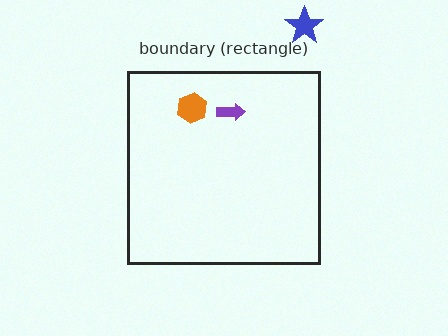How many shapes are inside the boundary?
2 inside, 1 outside.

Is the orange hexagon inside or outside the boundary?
Inside.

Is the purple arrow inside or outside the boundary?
Inside.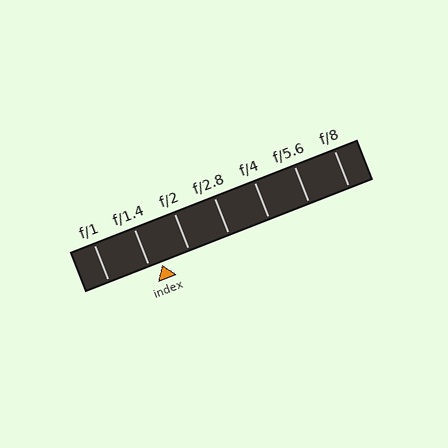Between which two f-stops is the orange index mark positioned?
The index mark is between f/1.4 and f/2.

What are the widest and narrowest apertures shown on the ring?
The widest aperture shown is f/1 and the narrowest is f/8.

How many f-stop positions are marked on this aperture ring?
There are 7 f-stop positions marked.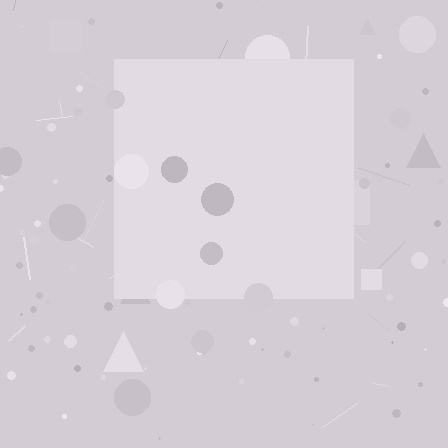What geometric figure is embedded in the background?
A square is embedded in the background.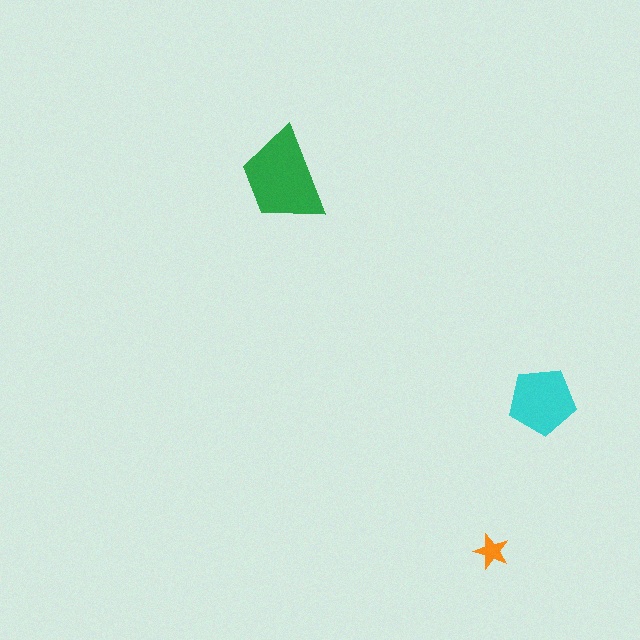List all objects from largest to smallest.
The green trapezoid, the cyan pentagon, the orange star.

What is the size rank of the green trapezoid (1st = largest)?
1st.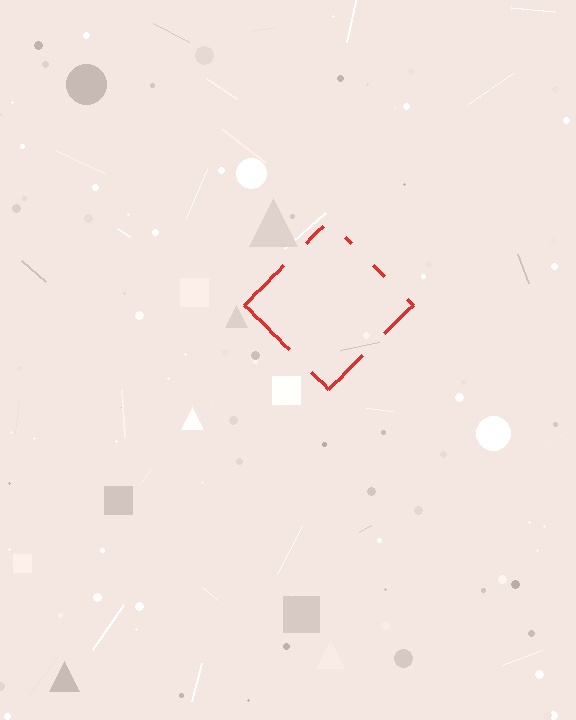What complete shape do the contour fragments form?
The contour fragments form a diamond.